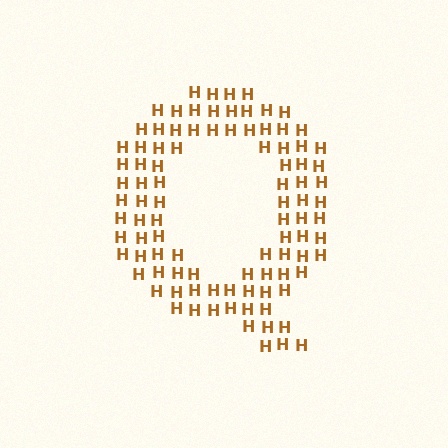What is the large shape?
The large shape is the letter Q.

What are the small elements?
The small elements are letter H's.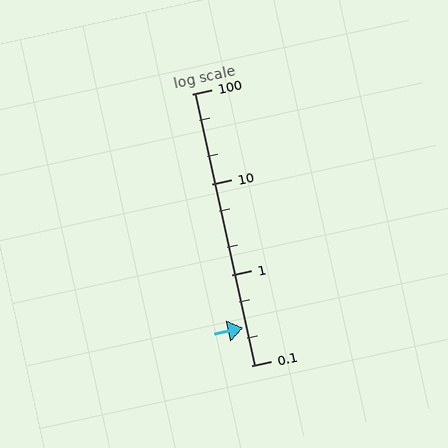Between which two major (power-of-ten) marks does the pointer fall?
The pointer is between 0.1 and 1.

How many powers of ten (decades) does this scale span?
The scale spans 3 decades, from 0.1 to 100.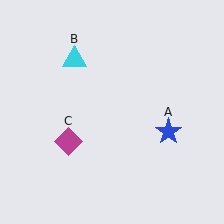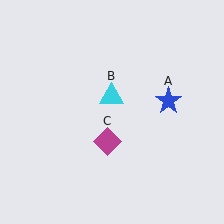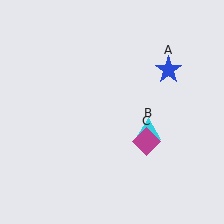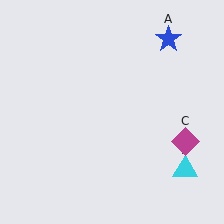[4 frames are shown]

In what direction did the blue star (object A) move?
The blue star (object A) moved up.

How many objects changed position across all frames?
3 objects changed position: blue star (object A), cyan triangle (object B), magenta diamond (object C).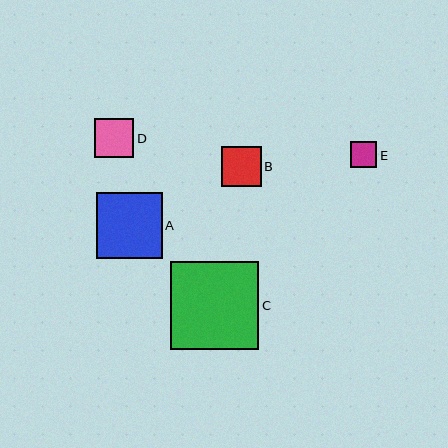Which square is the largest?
Square C is the largest with a size of approximately 88 pixels.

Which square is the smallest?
Square E is the smallest with a size of approximately 26 pixels.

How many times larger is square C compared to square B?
Square C is approximately 2.2 times the size of square B.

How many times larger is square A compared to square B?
Square A is approximately 1.6 times the size of square B.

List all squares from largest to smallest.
From largest to smallest: C, A, B, D, E.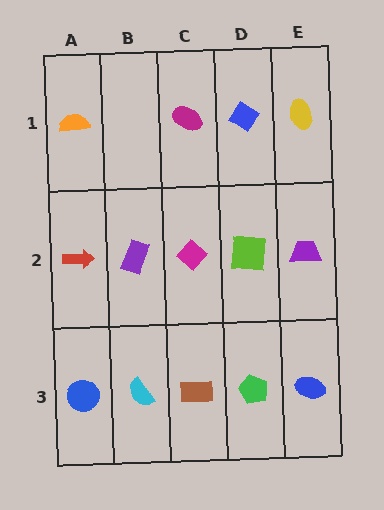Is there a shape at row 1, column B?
No, that cell is empty.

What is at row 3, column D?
A green pentagon.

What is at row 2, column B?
A purple rectangle.